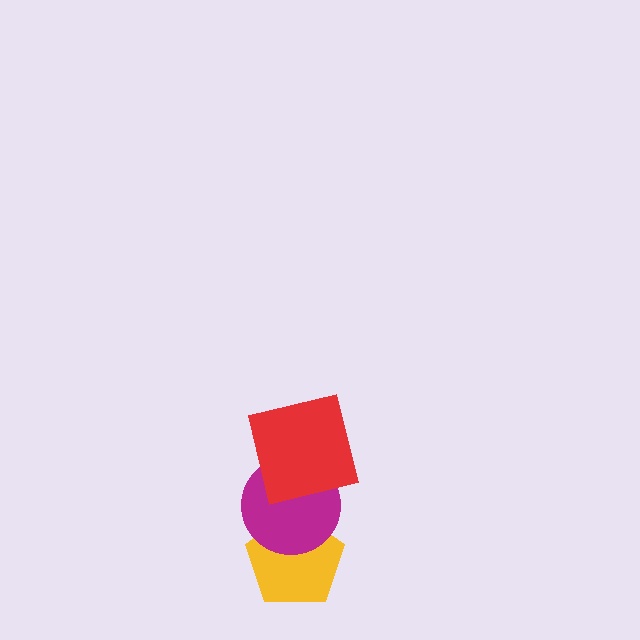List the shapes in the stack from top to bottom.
From top to bottom: the red square, the magenta circle, the yellow pentagon.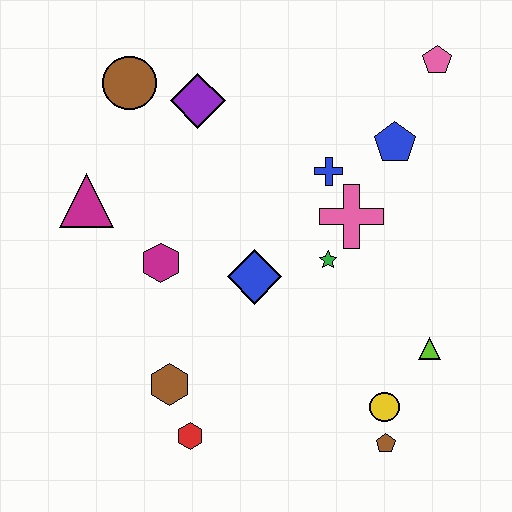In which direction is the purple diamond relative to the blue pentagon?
The purple diamond is to the left of the blue pentagon.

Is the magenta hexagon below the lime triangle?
No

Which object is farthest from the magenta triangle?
The brown pentagon is farthest from the magenta triangle.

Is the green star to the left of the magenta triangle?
No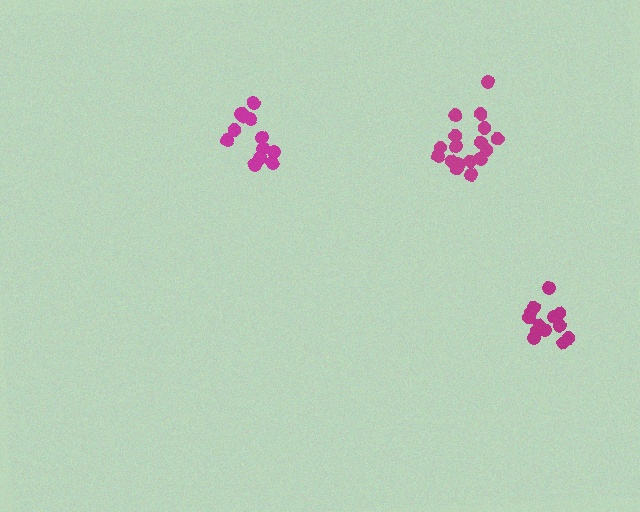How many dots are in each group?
Group 1: 17 dots, Group 2: 13 dots, Group 3: 12 dots (42 total).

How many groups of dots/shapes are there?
There are 3 groups.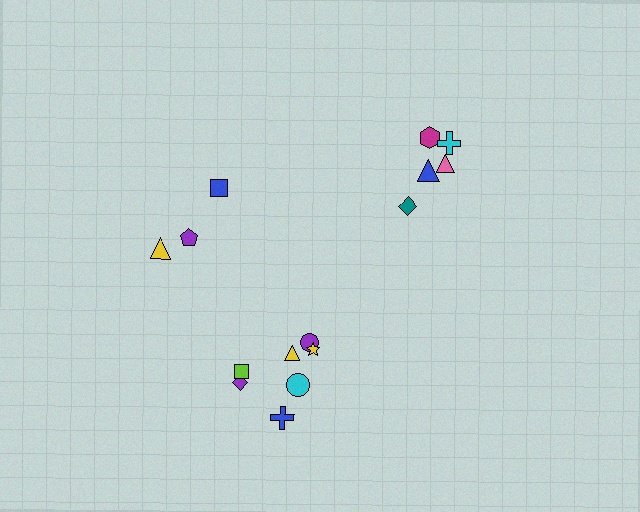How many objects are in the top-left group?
There are 3 objects.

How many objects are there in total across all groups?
There are 15 objects.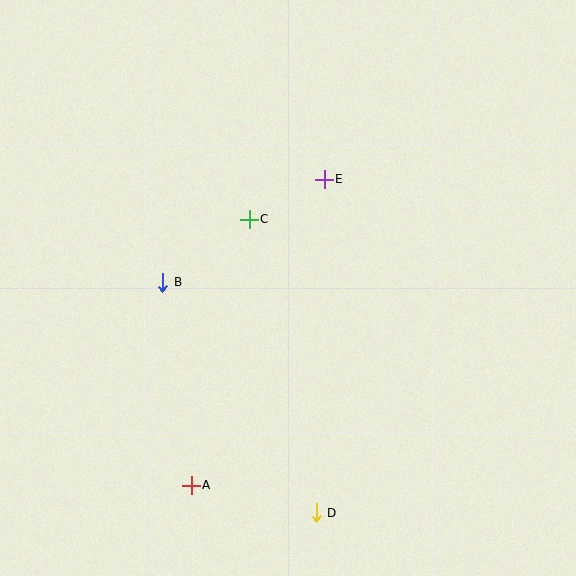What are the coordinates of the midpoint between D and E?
The midpoint between D and E is at (320, 346).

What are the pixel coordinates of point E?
Point E is at (324, 179).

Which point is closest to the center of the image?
Point C at (249, 219) is closest to the center.